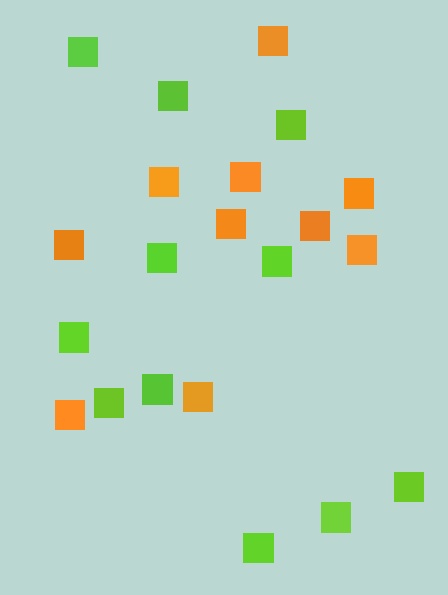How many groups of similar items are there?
There are 2 groups: one group of orange squares (10) and one group of lime squares (11).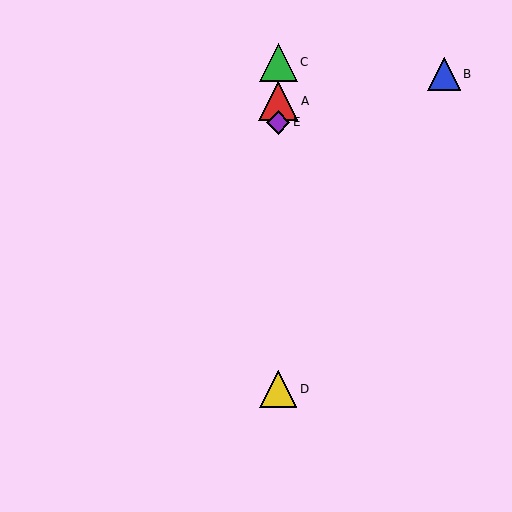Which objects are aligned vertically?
Objects A, C, D, E are aligned vertically.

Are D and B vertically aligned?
No, D is at x≈278 and B is at x≈444.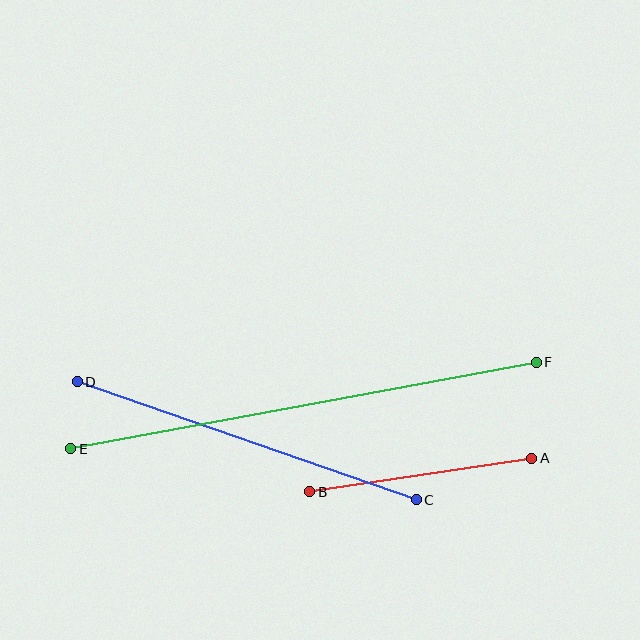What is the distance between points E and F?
The distance is approximately 474 pixels.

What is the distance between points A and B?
The distance is approximately 224 pixels.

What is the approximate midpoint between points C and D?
The midpoint is at approximately (247, 441) pixels.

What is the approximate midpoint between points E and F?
The midpoint is at approximately (303, 405) pixels.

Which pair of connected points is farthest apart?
Points E and F are farthest apart.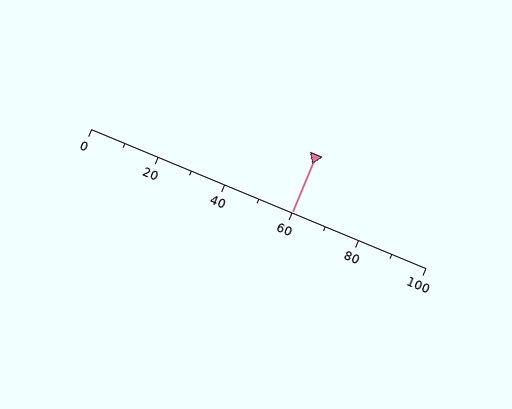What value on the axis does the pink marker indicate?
The marker indicates approximately 60.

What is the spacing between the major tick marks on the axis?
The major ticks are spaced 20 apart.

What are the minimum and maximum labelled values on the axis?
The axis runs from 0 to 100.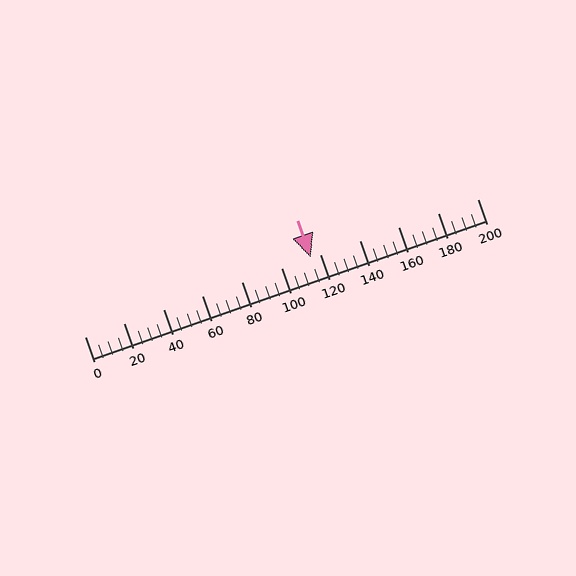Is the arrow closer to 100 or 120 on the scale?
The arrow is closer to 120.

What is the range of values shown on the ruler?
The ruler shows values from 0 to 200.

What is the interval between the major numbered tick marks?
The major tick marks are spaced 20 units apart.